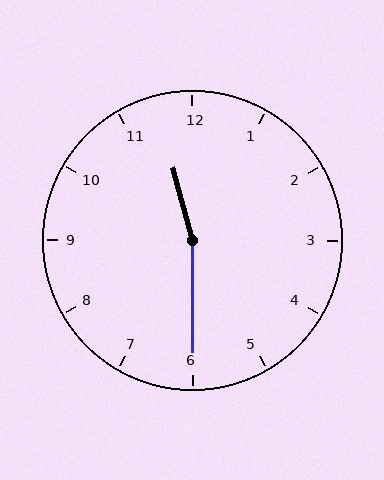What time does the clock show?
11:30.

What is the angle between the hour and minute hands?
Approximately 165 degrees.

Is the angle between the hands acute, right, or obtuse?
It is obtuse.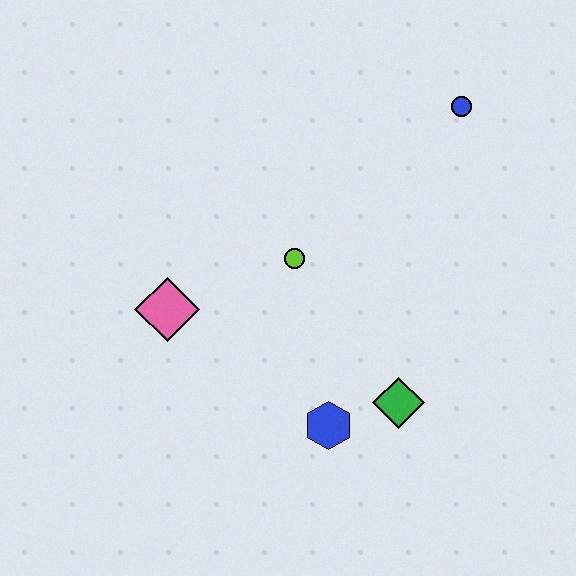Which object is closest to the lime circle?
The pink diamond is closest to the lime circle.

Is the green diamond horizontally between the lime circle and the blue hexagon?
No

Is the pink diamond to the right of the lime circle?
No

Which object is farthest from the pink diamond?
The blue circle is farthest from the pink diamond.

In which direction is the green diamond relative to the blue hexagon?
The green diamond is to the right of the blue hexagon.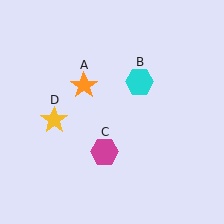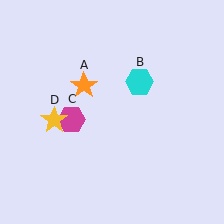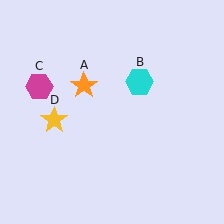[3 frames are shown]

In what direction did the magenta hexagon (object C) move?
The magenta hexagon (object C) moved up and to the left.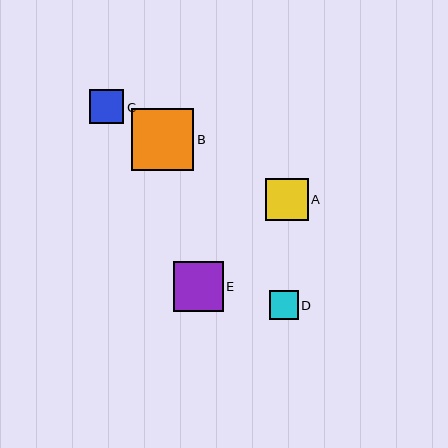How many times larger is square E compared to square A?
Square E is approximately 1.2 times the size of square A.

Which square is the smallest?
Square D is the smallest with a size of approximately 29 pixels.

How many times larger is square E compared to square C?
Square E is approximately 1.4 times the size of square C.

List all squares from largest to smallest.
From largest to smallest: B, E, A, C, D.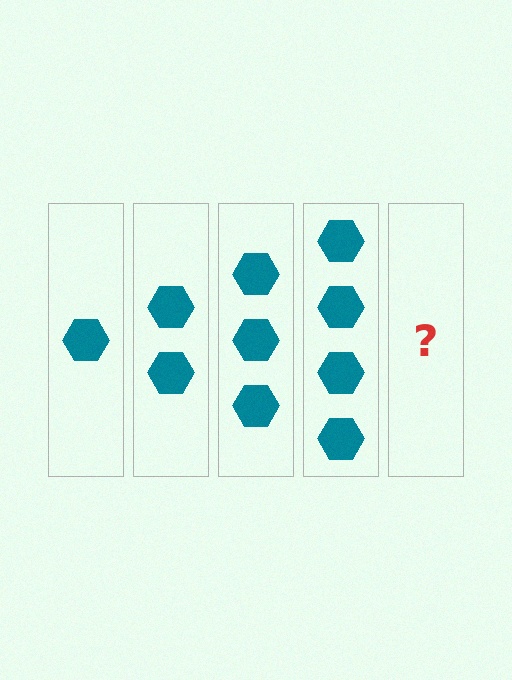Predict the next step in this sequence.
The next step is 5 hexagons.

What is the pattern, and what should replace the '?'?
The pattern is that each step adds one more hexagon. The '?' should be 5 hexagons.